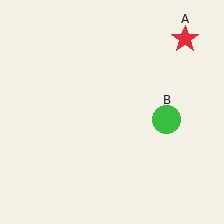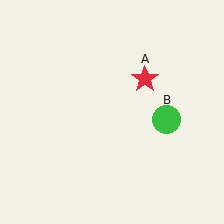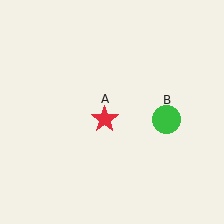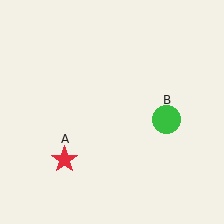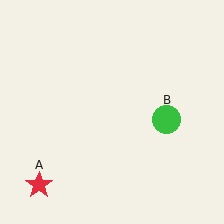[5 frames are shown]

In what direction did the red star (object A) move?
The red star (object A) moved down and to the left.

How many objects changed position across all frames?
1 object changed position: red star (object A).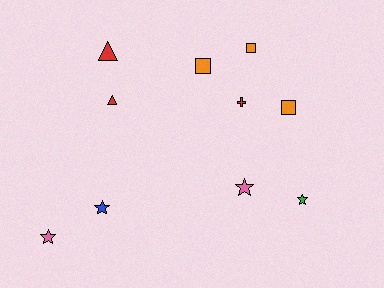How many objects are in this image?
There are 10 objects.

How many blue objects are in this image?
There is 1 blue object.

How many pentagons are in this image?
There are no pentagons.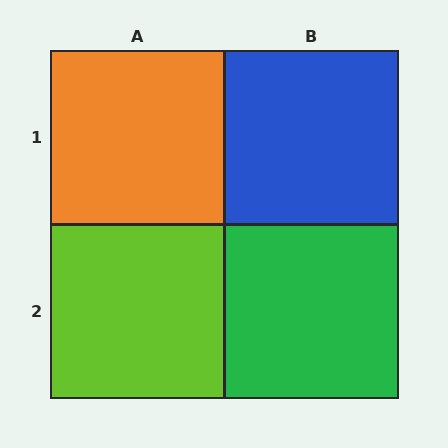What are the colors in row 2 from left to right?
Lime, green.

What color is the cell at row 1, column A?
Orange.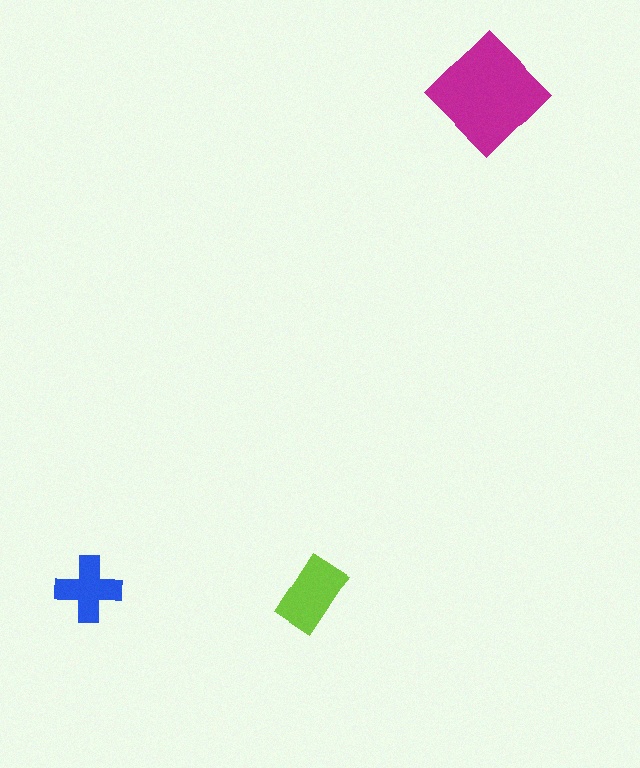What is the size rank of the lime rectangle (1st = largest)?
2nd.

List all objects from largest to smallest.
The magenta diamond, the lime rectangle, the blue cross.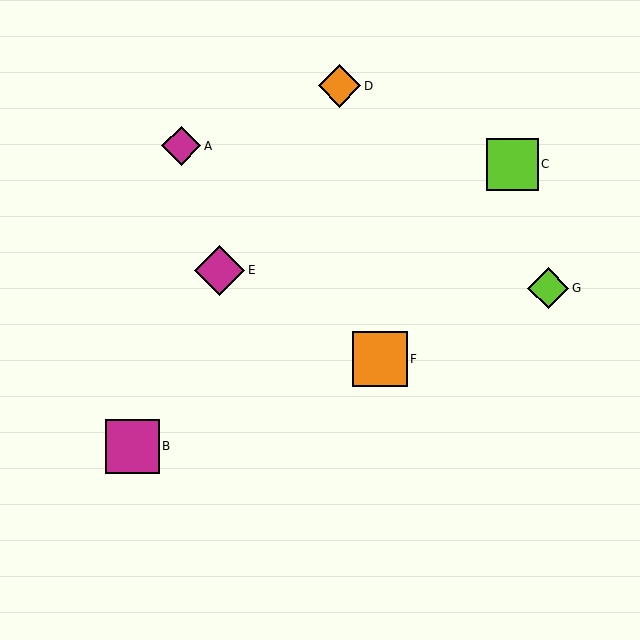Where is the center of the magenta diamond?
The center of the magenta diamond is at (181, 146).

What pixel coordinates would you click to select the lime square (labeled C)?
Click at (513, 164) to select the lime square C.